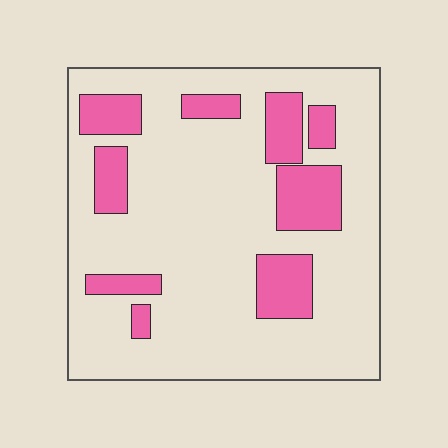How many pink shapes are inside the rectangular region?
9.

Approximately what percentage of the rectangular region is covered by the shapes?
Approximately 20%.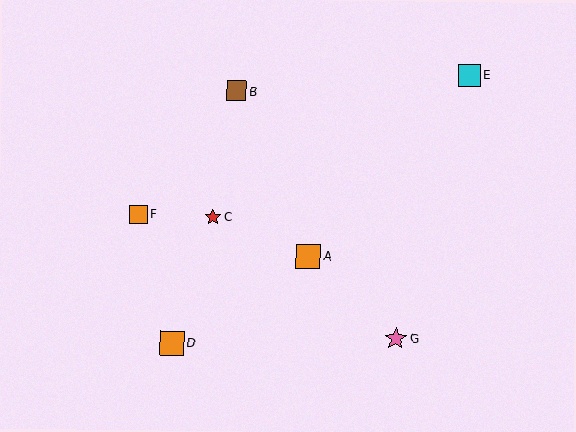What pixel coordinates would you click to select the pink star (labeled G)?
Click at (396, 339) to select the pink star G.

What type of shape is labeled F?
Shape F is an orange square.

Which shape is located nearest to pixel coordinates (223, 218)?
The red star (labeled C) at (213, 217) is nearest to that location.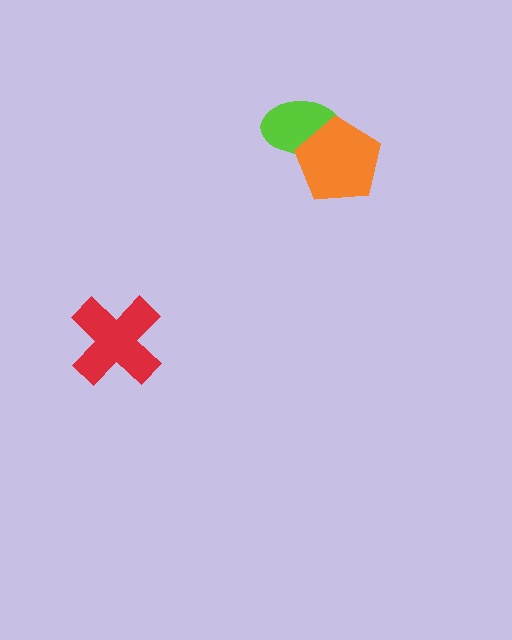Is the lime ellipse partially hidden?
Yes, it is partially covered by another shape.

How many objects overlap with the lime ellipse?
1 object overlaps with the lime ellipse.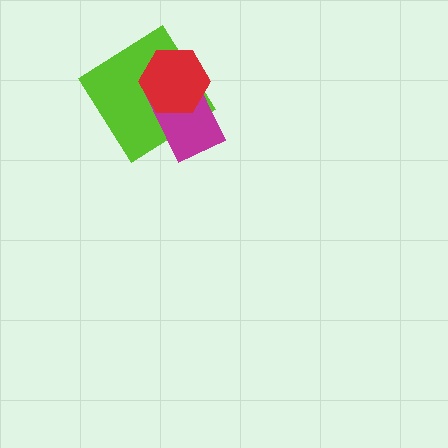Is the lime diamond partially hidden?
Yes, it is partially covered by another shape.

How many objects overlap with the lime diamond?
2 objects overlap with the lime diamond.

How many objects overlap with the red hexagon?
2 objects overlap with the red hexagon.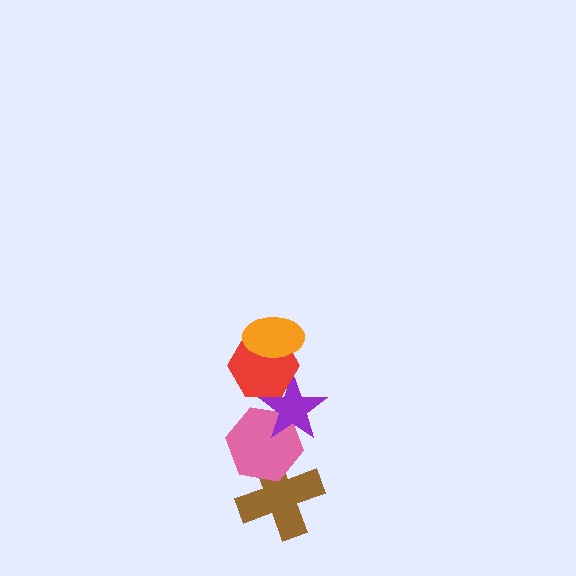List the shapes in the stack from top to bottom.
From top to bottom: the orange ellipse, the red hexagon, the purple star, the pink hexagon, the brown cross.